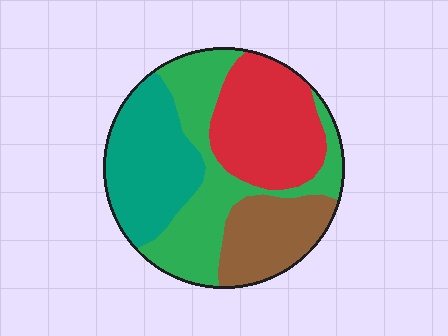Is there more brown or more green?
Green.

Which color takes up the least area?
Brown, at roughly 20%.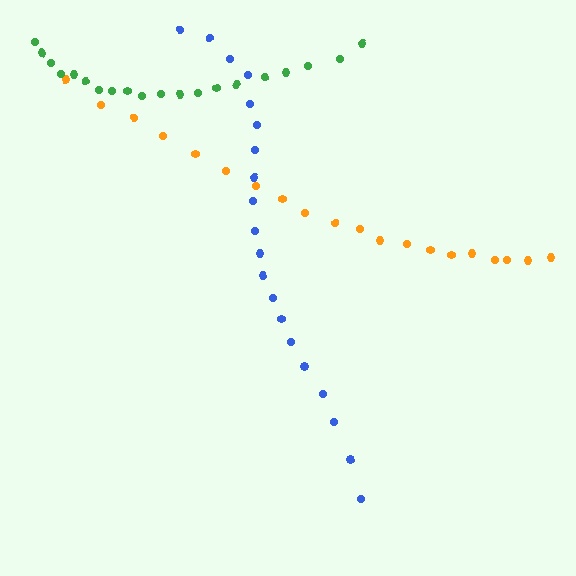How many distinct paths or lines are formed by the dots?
There are 3 distinct paths.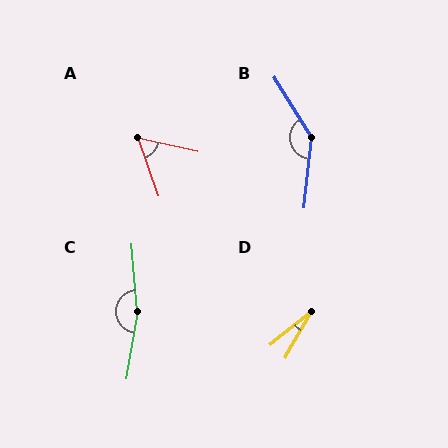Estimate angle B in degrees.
Approximately 142 degrees.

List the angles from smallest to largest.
D (21°), A (58°), B (142°), C (166°).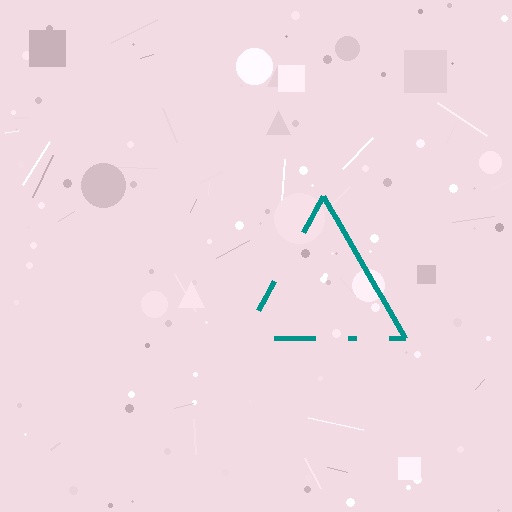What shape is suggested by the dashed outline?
The dashed outline suggests a triangle.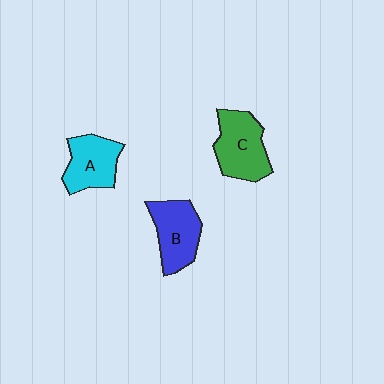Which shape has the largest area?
Shape C (green).